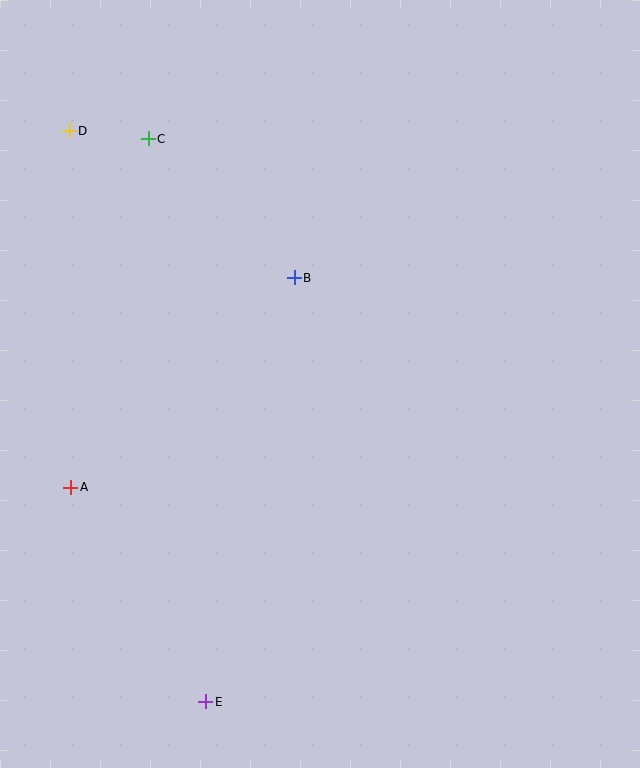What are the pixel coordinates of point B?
Point B is at (294, 278).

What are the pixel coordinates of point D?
Point D is at (69, 131).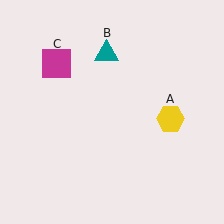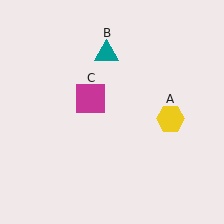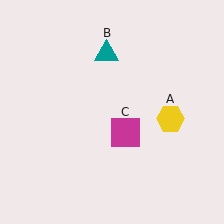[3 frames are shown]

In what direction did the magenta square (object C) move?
The magenta square (object C) moved down and to the right.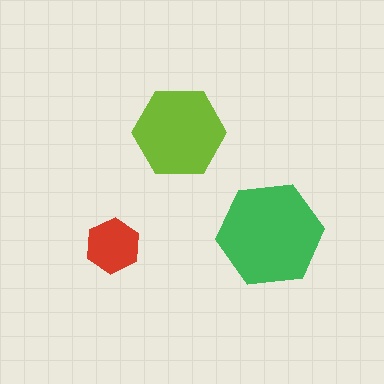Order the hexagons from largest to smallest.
the green one, the lime one, the red one.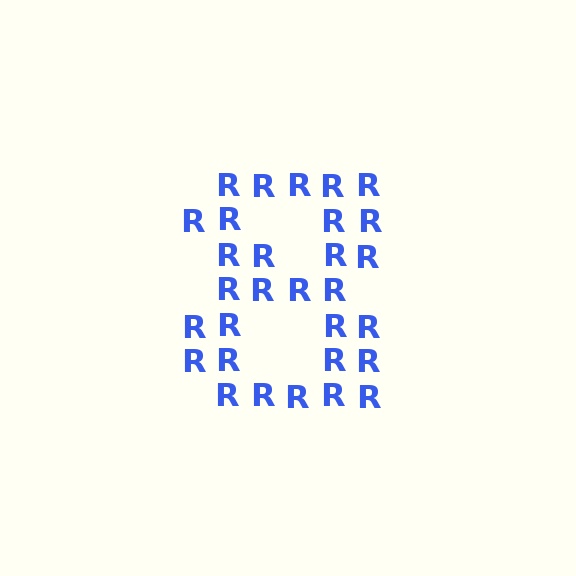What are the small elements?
The small elements are letter R's.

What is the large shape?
The large shape is the digit 8.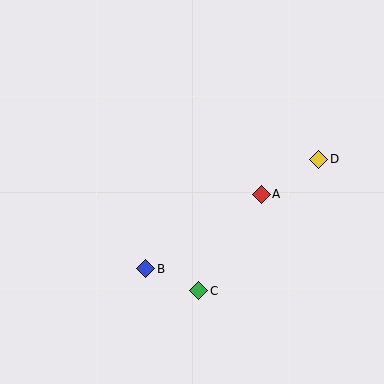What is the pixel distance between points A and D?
The distance between A and D is 67 pixels.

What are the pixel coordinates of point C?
Point C is at (199, 291).